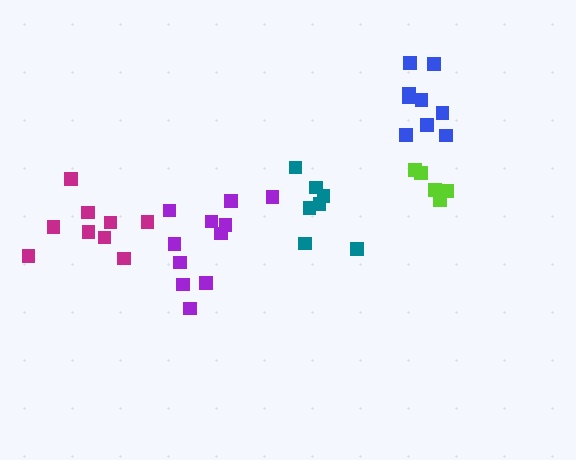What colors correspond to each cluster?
The clusters are colored: purple, magenta, blue, lime, teal.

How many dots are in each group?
Group 1: 11 dots, Group 2: 9 dots, Group 3: 9 dots, Group 4: 5 dots, Group 5: 7 dots (41 total).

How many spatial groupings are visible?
There are 5 spatial groupings.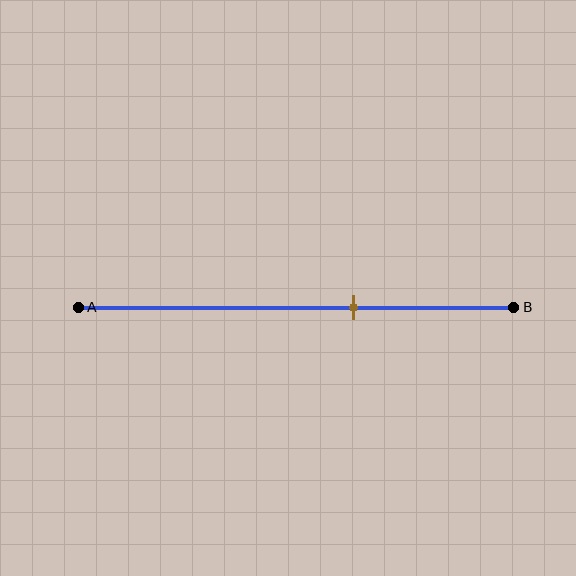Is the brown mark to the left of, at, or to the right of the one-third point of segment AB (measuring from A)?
The brown mark is to the right of the one-third point of segment AB.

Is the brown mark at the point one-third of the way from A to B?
No, the mark is at about 65% from A, not at the 33% one-third point.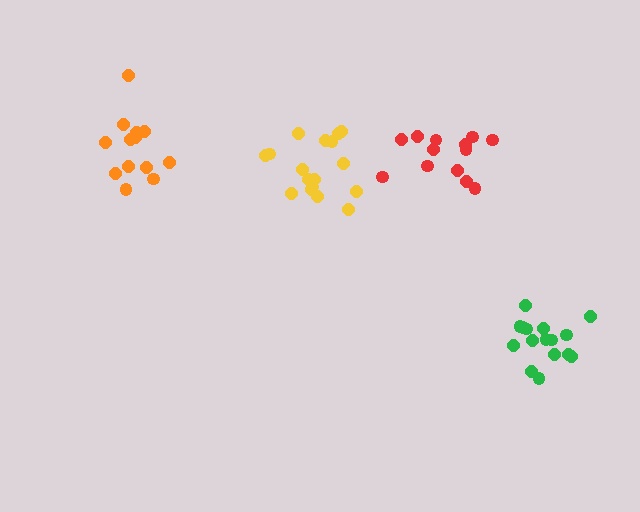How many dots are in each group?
Group 1: 17 dots, Group 2: 13 dots, Group 3: 13 dots, Group 4: 16 dots (59 total).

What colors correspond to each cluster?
The clusters are colored: yellow, orange, red, green.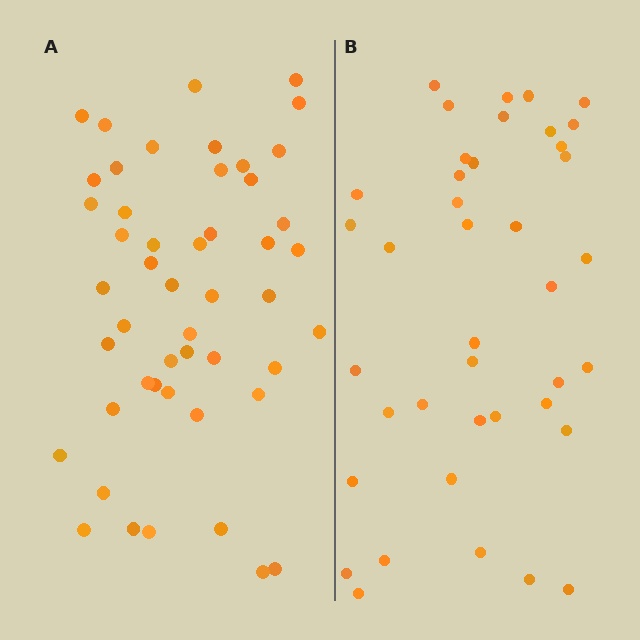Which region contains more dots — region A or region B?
Region A (the left region) has more dots.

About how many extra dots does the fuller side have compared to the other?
Region A has roughly 8 or so more dots than region B.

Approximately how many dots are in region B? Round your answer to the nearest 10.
About 40 dots.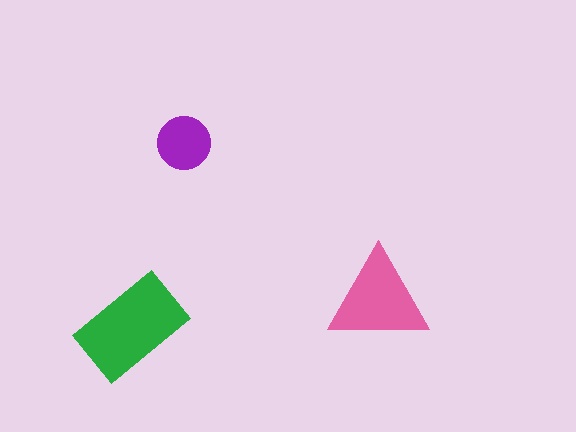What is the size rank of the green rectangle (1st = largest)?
1st.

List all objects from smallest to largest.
The purple circle, the pink triangle, the green rectangle.